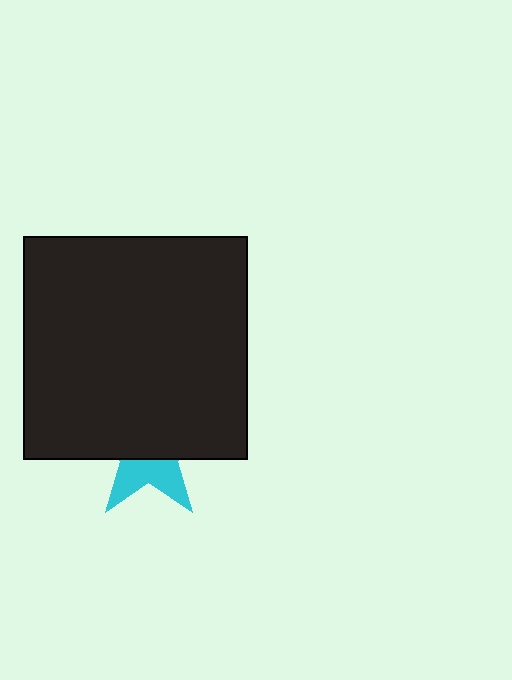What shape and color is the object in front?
The object in front is a black square.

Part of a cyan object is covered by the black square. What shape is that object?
It is a star.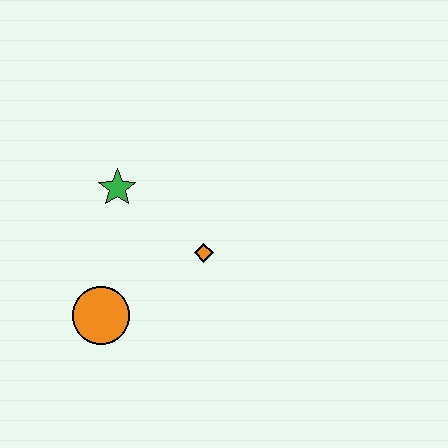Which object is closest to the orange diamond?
The green star is closest to the orange diamond.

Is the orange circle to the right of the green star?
No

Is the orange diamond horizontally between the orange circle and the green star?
No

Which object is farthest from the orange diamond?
The orange circle is farthest from the orange diamond.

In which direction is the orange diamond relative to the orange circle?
The orange diamond is to the right of the orange circle.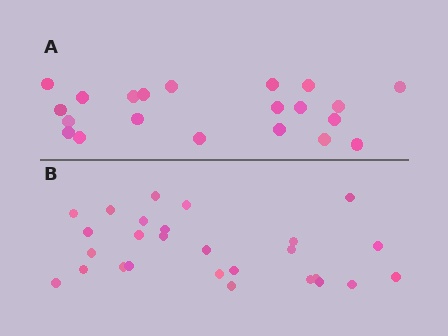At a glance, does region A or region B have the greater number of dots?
Region B (the bottom region) has more dots.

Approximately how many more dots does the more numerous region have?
Region B has about 6 more dots than region A.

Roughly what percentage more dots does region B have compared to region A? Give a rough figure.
About 30% more.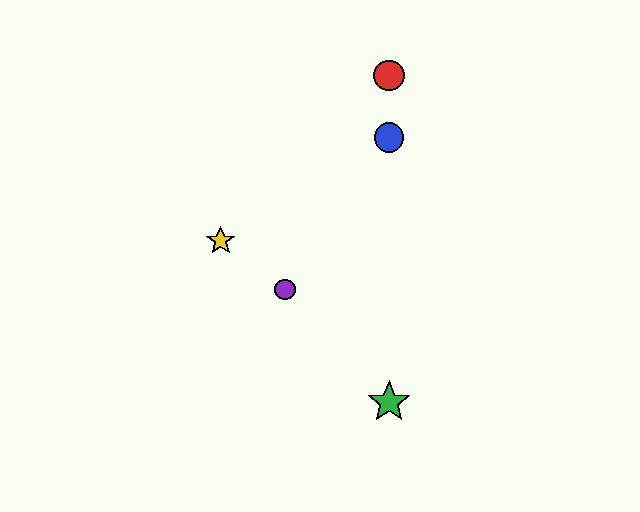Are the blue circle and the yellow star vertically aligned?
No, the blue circle is at x≈389 and the yellow star is at x≈221.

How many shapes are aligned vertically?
3 shapes (the red circle, the blue circle, the green star) are aligned vertically.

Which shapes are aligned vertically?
The red circle, the blue circle, the green star are aligned vertically.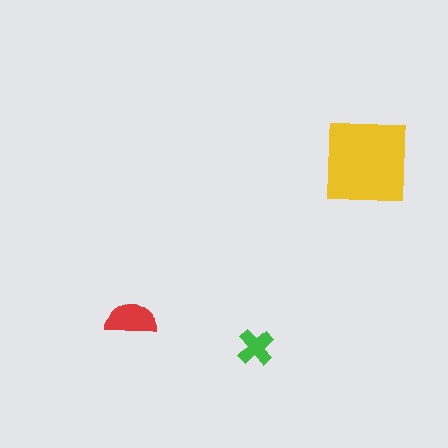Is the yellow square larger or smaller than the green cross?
Larger.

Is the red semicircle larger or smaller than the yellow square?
Smaller.